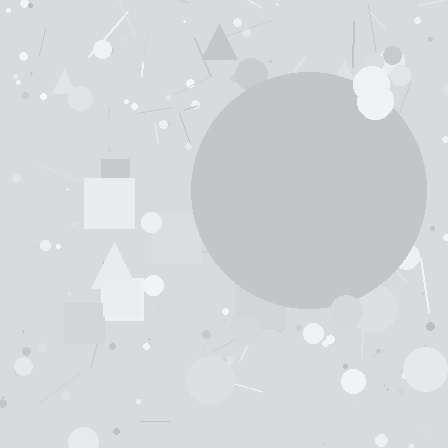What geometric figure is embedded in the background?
A circle is embedded in the background.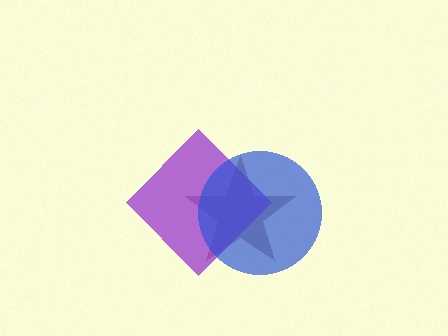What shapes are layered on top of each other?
The layered shapes are: a brown star, a purple diamond, a blue circle.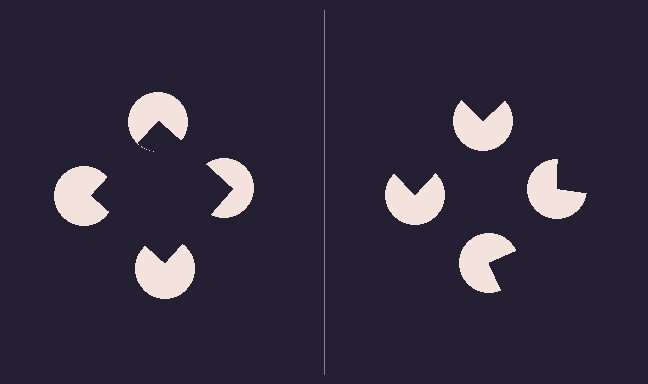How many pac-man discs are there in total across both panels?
8 — 4 on each side.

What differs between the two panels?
The pac-man discs are positioned identically on both sides; only the wedge orientations differ. On the left they align to a square; on the right they are misaligned.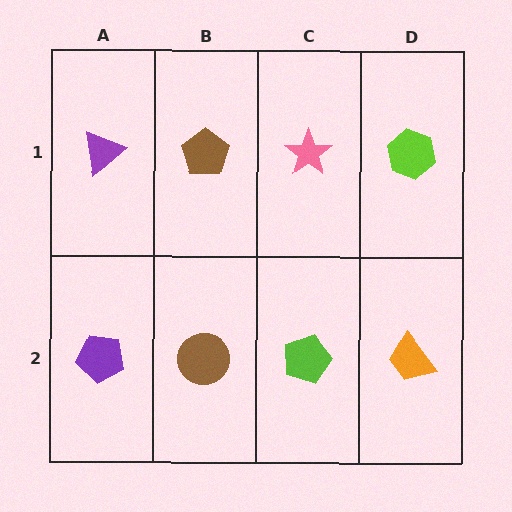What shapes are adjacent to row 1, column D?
An orange trapezoid (row 2, column D), a pink star (row 1, column C).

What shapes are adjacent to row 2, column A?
A purple triangle (row 1, column A), a brown circle (row 2, column B).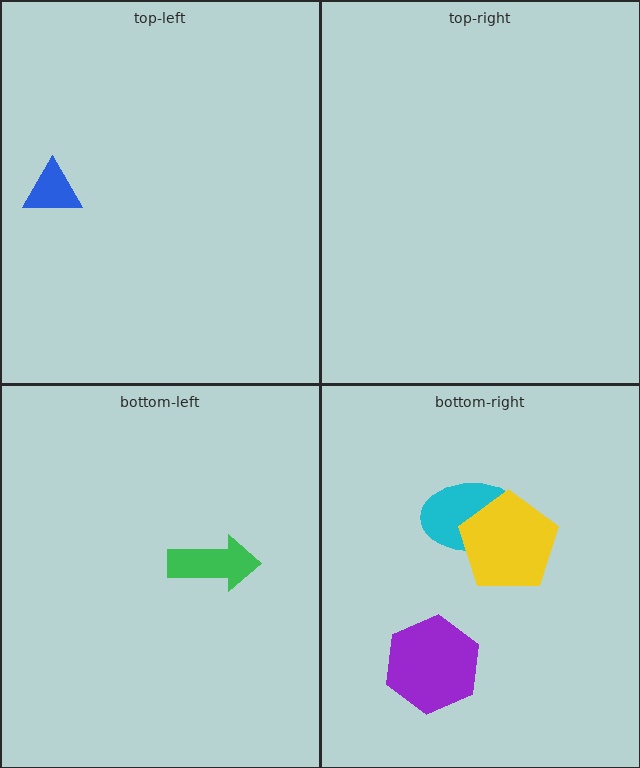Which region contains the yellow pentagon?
The bottom-right region.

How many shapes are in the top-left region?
1.